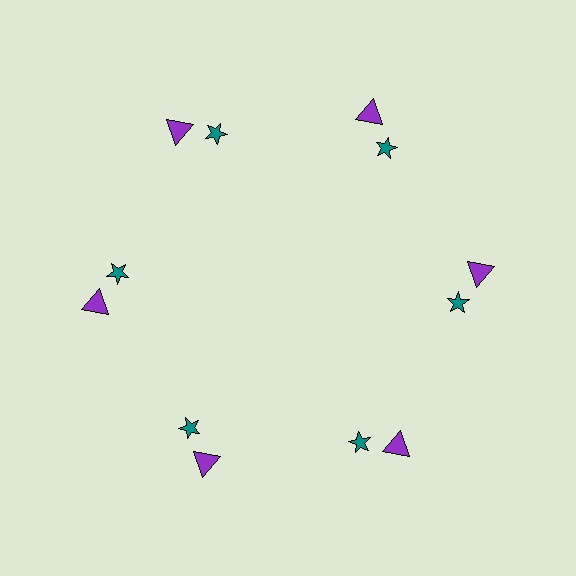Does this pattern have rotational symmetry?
Yes, this pattern has 6-fold rotational symmetry. It looks the same after rotating 60 degrees around the center.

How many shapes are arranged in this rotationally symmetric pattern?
There are 12 shapes, arranged in 6 groups of 2.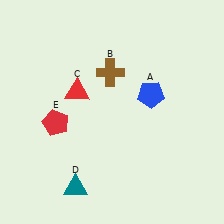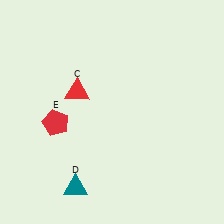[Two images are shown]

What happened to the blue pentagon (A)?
The blue pentagon (A) was removed in Image 2. It was in the top-right area of Image 1.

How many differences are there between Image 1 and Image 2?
There are 2 differences between the two images.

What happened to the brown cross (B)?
The brown cross (B) was removed in Image 2. It was in the top-left area of Image 1.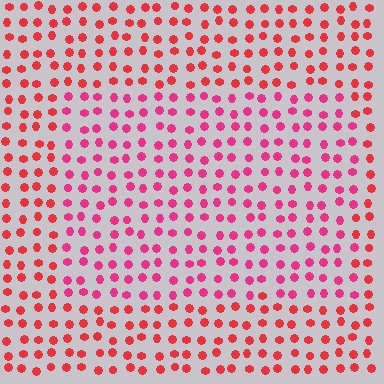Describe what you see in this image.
The image is filled with small red elements in a uniform arrangement. A rectangle-shaped region is visible where the elements are tinted to a slightly different hue, forming a subtle color boundary.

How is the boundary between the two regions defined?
The boundary is defined purely by a slight shift in hue (about 26 degrees). Spacing, size, and orientation are identical on both sides.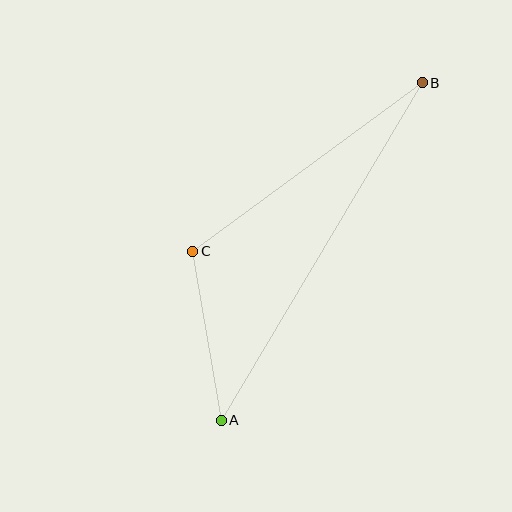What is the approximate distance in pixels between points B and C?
The distance between B and C is approximately 284 pixels.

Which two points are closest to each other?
Points A and C are closest to each other.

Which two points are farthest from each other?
Points A and B are farthest from each other.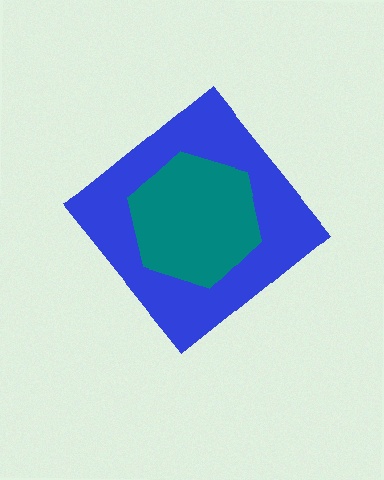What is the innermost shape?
The teal hexagon.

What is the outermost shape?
The blue diamond.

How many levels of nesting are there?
2.